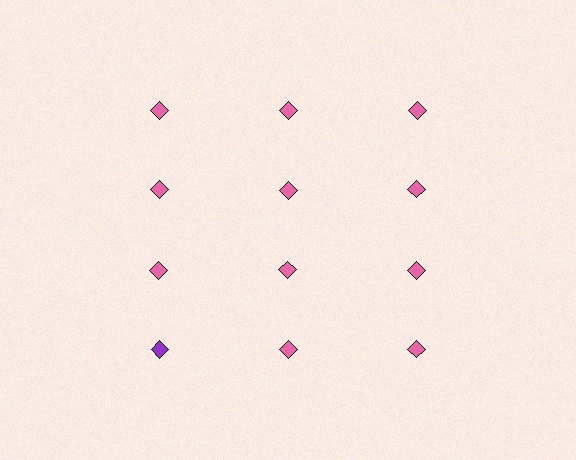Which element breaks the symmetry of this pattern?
The purple diamond in the fourth row, leftmost column breaks the symmetry. All other shapes are pink diamonds.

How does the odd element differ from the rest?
It has a different color: purple instead of pink.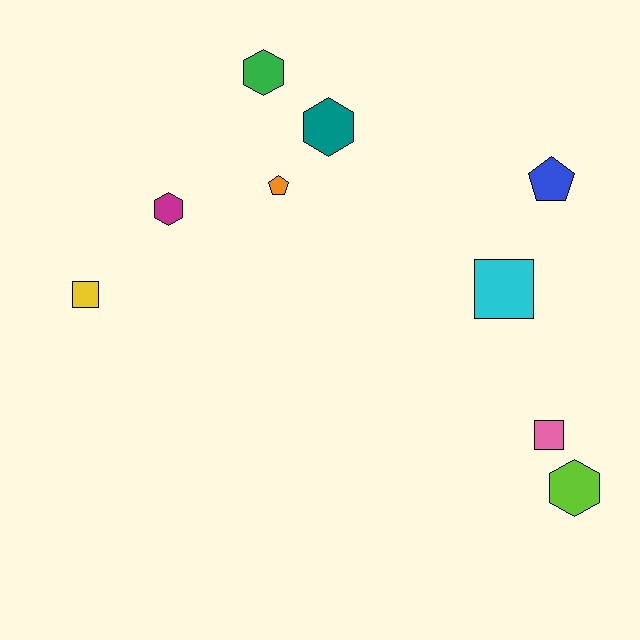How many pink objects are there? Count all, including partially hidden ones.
There is 1 pink object.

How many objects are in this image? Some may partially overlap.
There are 9 objects.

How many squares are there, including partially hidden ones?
There are 3 squares.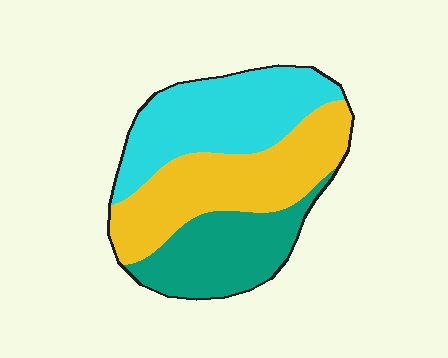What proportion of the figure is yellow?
Yellow covers roughly 40% of the figure.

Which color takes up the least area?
Teal, at roughly 25%.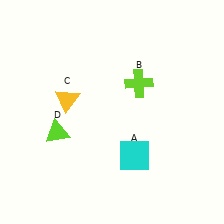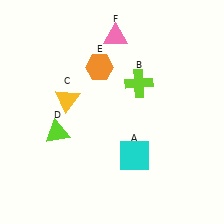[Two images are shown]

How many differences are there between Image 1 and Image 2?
There are 2 differences between the two images.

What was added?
An orange hexagon (E), a pink triangle (F) were added in Image 2.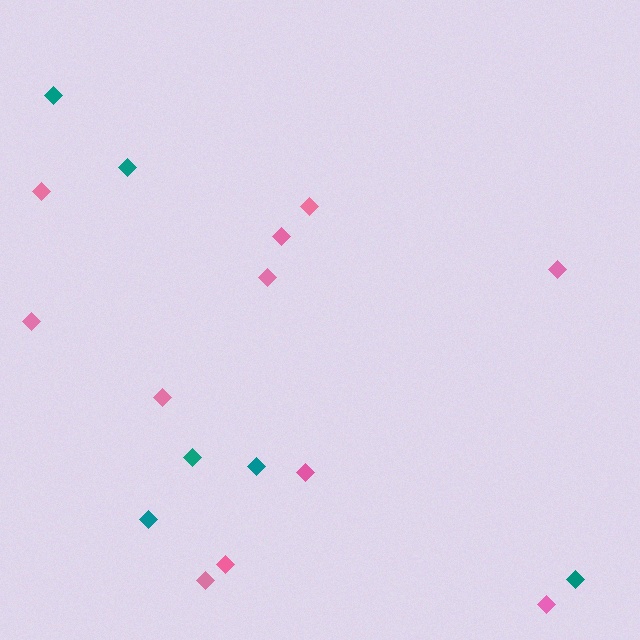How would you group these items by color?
There are 2 groups: one group of teal diamonds (6) and one group of pink diamonds (11).